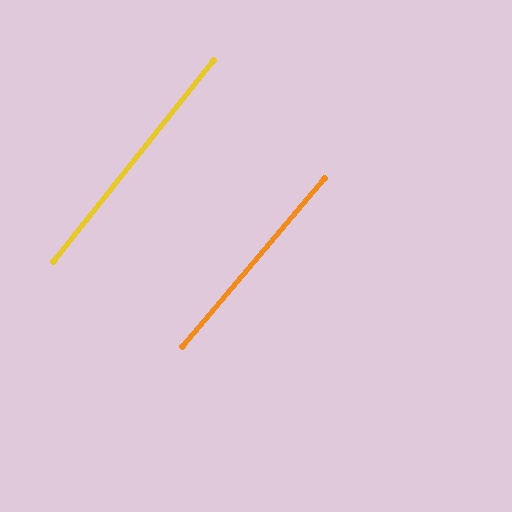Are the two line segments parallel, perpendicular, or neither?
Parallel — their directions differ by only 1.6°.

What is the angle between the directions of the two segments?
Approximately 2 degrees.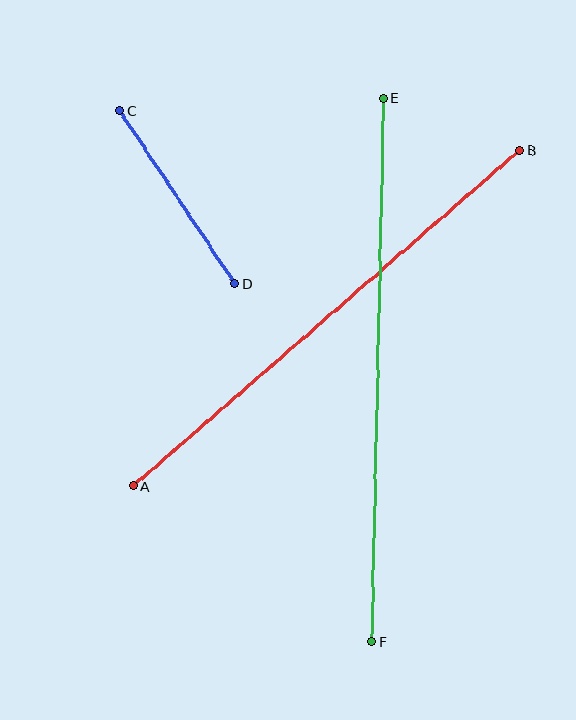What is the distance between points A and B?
The distance is approximately 511 pixels.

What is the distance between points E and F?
The distance is approximately 544 pixels.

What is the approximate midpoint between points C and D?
The midpoint is at approximately (177, 197) pixels.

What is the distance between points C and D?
The distance is approximately 208 pixels.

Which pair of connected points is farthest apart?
Points E and F are farthest apart.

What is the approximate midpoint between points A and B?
The midpoint is at approximately (326, 318) pixels.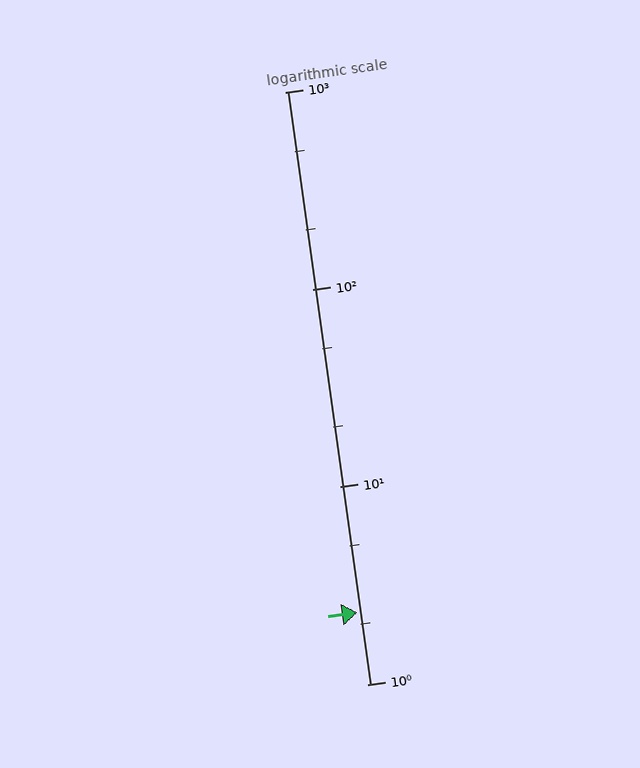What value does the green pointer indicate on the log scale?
The pointer indicates approximately 2.3.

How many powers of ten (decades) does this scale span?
The scale spans 3 decades, from 1 to 1000.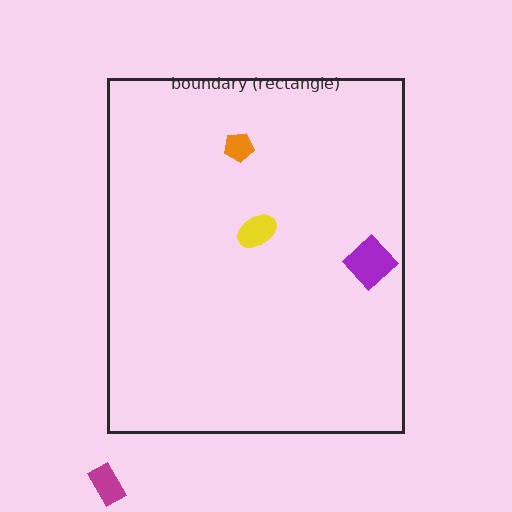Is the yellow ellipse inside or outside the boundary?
Inside.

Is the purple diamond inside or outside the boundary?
Inside.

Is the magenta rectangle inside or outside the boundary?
Outside.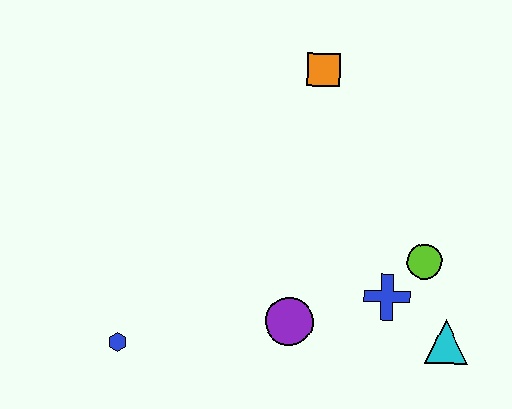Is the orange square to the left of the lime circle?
Yes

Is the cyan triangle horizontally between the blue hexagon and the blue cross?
No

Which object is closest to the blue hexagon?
The purple circle is closest to the blue hexagon.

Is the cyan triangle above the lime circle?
No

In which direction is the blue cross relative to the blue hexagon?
The blue cross is to the right of the blue hexagon.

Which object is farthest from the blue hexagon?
The orange square is farthest from the blue hexagon.